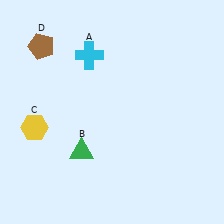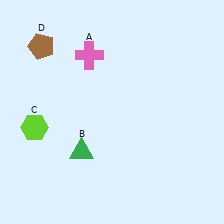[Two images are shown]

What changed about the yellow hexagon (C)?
In Image 1, C is yellow. In Image 2, it changed to lime.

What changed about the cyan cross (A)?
In Image 1, A is cyan. In Image 2, it changed to pink.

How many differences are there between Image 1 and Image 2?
There are 2 differences between the two images.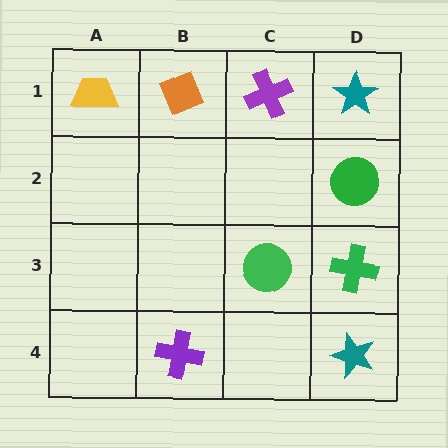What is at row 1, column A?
A yellow trapezoid.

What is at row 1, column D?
A teal star.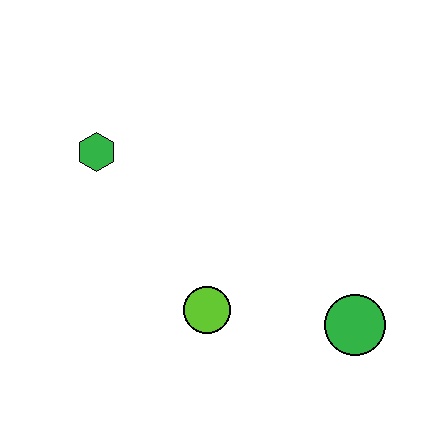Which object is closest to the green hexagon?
The lime circle is closest to the green hexagon.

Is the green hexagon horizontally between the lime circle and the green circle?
No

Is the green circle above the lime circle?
No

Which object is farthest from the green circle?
The green hexagon is farthest from the green circle.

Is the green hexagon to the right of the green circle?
No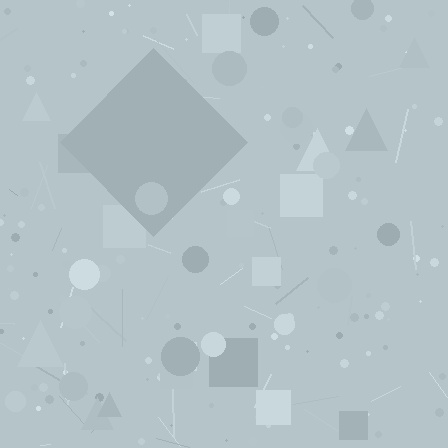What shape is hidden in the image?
A diamond is hidden in the image.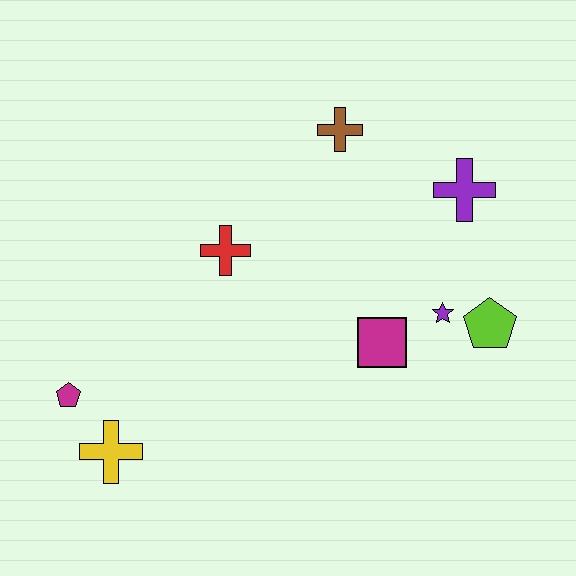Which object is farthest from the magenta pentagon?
The purple cross is farthest from the magenta pentagon.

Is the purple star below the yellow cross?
No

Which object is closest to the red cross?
The brown cross is closest to the red cross.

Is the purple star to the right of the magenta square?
Yes